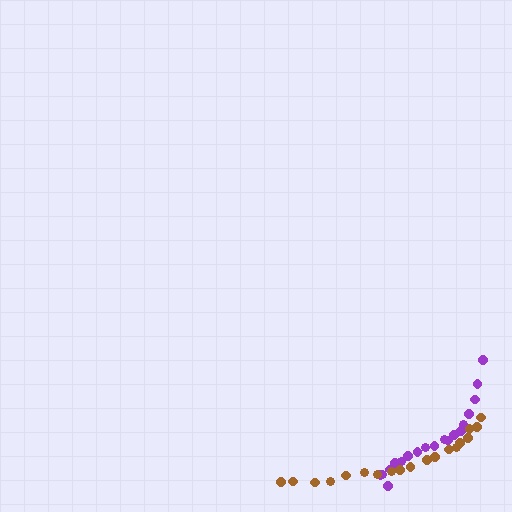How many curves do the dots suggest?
There are 2 distinct paths.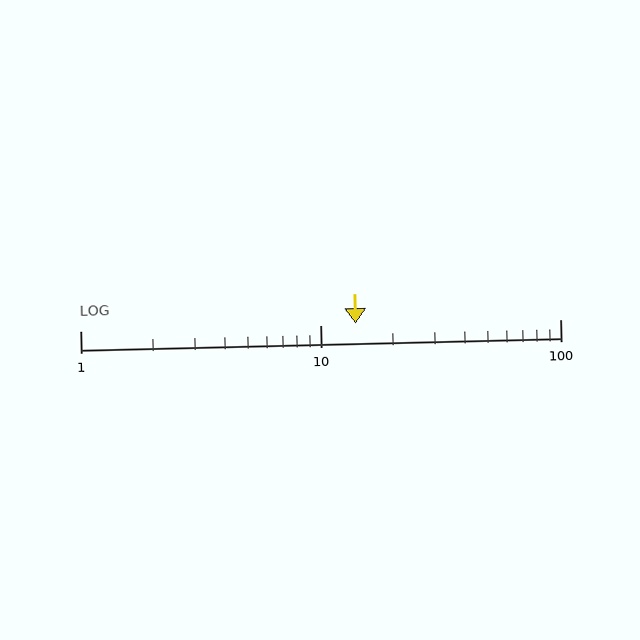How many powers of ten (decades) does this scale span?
The scale spans 2 decades, from 1 to 100.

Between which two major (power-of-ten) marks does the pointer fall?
The pointer is between 10 and 100.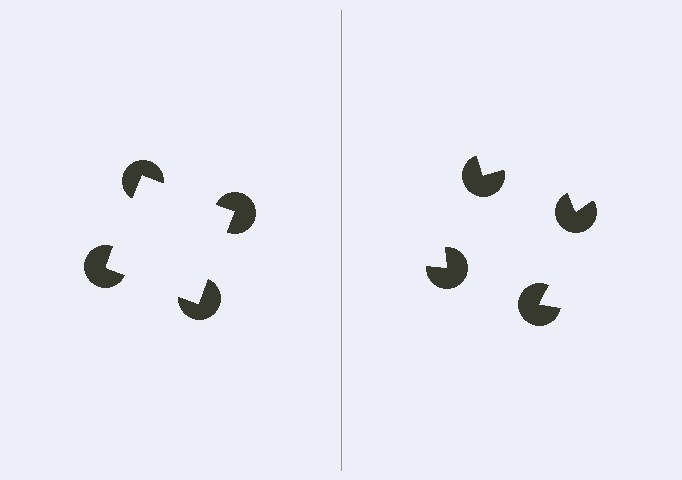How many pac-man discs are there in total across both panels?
8 — 4 on each side.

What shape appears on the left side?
An illusory square.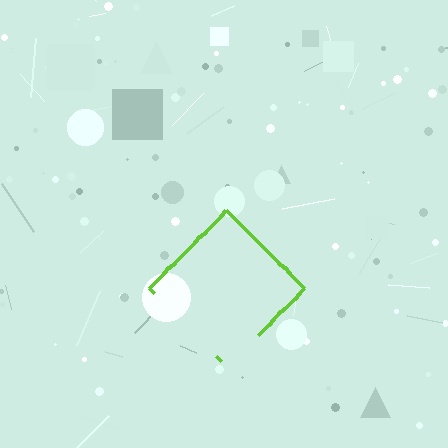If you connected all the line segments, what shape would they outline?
They would outline a diamond.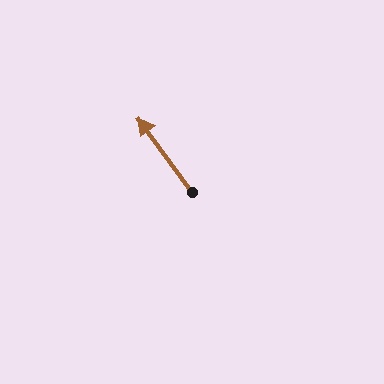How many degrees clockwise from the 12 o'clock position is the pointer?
Approximately 324 degrees.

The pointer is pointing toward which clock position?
Roughly 11 o'clock.